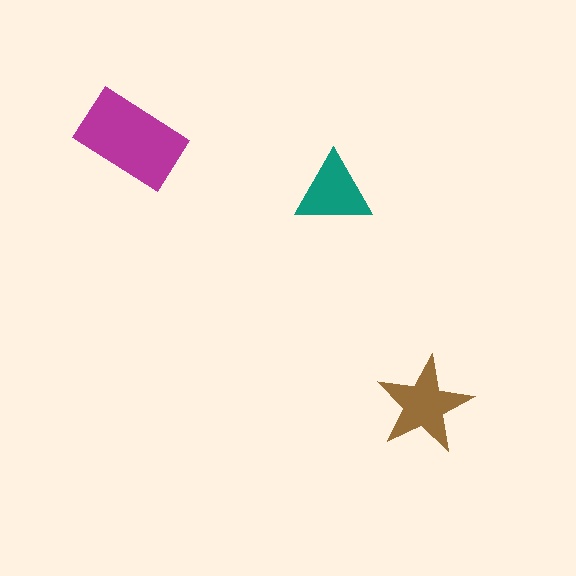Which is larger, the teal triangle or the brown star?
The brown star.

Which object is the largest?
The magenta rectangle.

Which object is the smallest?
The teal triangle.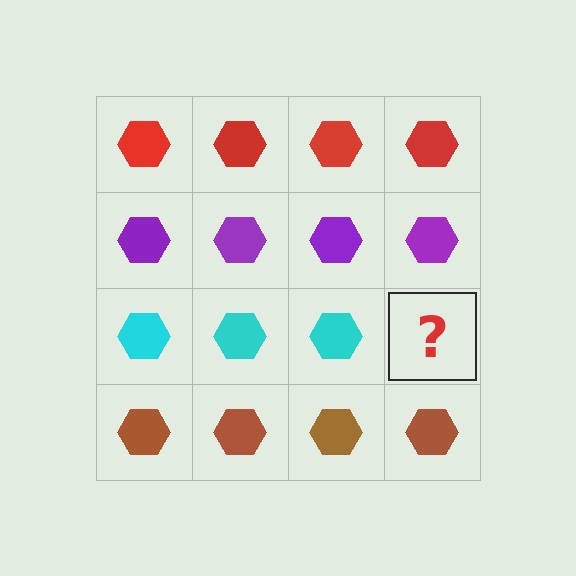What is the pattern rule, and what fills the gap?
The rule is that each row has a consistent color. The gap should be filled with a cyan hexagon.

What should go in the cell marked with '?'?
The missing cell should contain a cyan hexagon.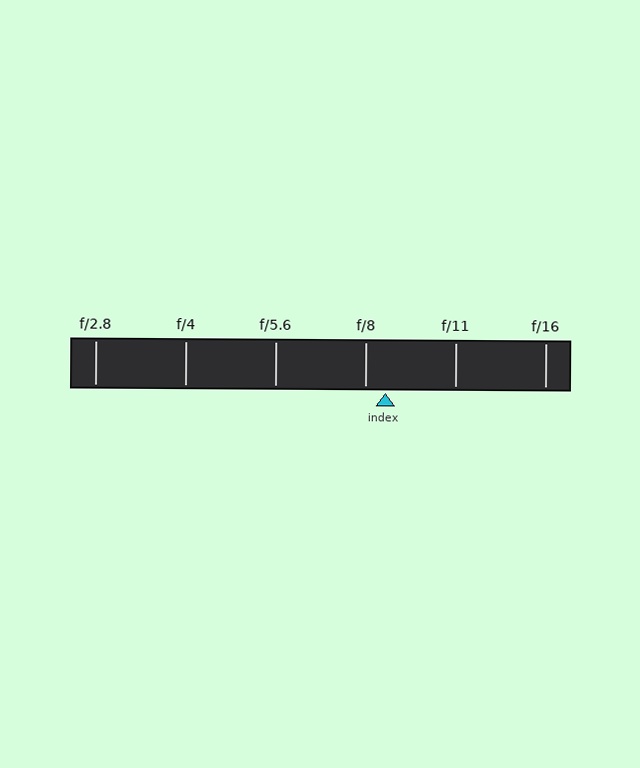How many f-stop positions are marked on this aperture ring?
There are 6 f-stop positions marked.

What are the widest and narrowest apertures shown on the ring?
The widest aperture shown is f/2.8 and the narrowest is f/16.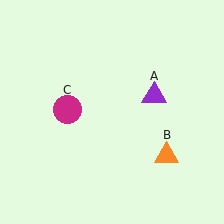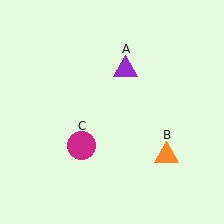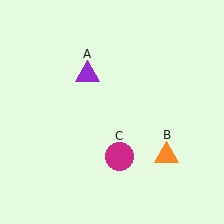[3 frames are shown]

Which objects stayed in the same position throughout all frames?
Orange triangle (object B) remained stationary.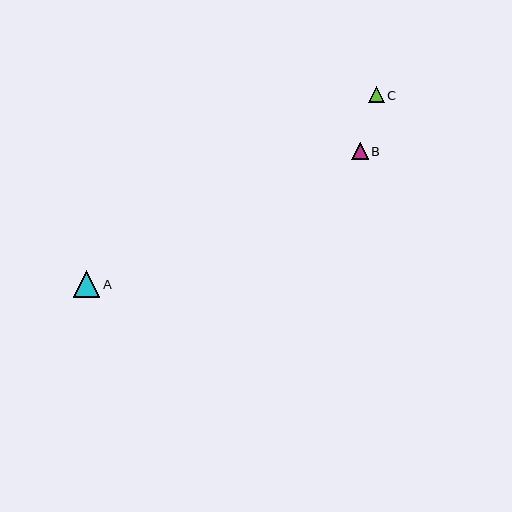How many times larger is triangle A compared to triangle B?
Triangle A is approximately 1.6 times the size of triangle B.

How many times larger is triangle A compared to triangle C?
Triangle A is approximately 1.7 times the size of triangle C.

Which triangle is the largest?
Triangle A is the largest with a size of approximately 27 pixels.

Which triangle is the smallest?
Triangle C is the smallest with a size of approximately 16 pixels.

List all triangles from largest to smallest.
From largest to smallest: A, B, C.